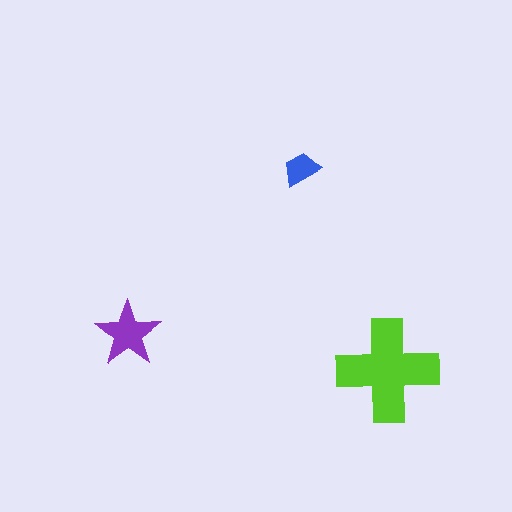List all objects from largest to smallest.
The lime cross, the purple star, the blue trapezoid.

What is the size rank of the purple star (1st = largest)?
2nd.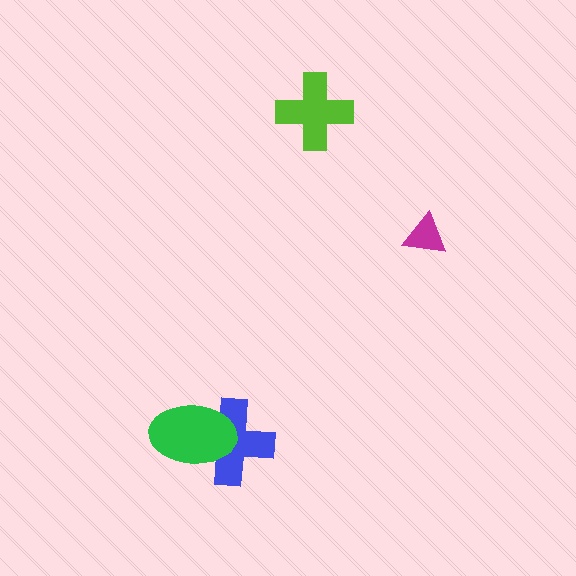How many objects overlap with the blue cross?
1 object overlaps with the blue cross.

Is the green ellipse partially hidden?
No, no other shape covers it.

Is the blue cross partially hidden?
Yes, it is partially covered by another shape.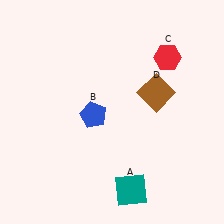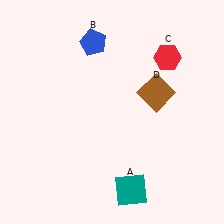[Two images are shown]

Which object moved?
The blue pentagon (B) moved up.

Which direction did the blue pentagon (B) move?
The blue pentagon (B) moved up.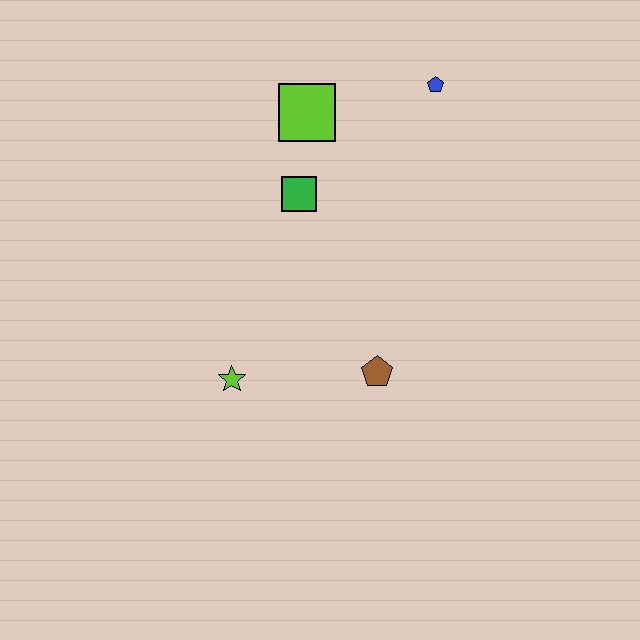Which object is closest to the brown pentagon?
The lime star is closest to the brown pentagon.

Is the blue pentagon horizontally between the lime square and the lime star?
No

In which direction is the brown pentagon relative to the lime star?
The brown pentagon is to the right of the lime star.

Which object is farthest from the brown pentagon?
The blue pentagon is farthest from the brown pentagon.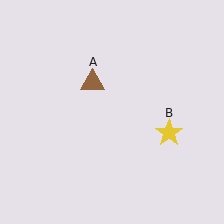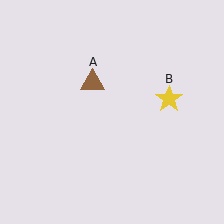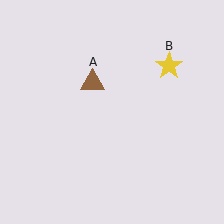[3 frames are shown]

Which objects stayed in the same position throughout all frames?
Brown triangle (object A) remained stationary.